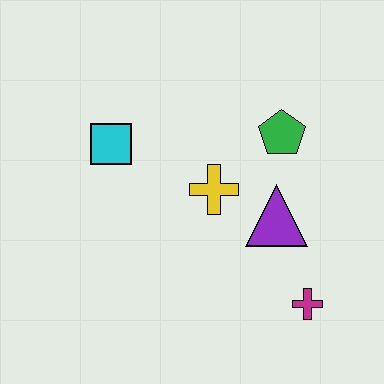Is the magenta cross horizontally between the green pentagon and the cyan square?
No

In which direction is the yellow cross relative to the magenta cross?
The yellow cross is above the magenta cross.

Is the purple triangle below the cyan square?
Yes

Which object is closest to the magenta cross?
The purple triangle is closest to the magenta cross.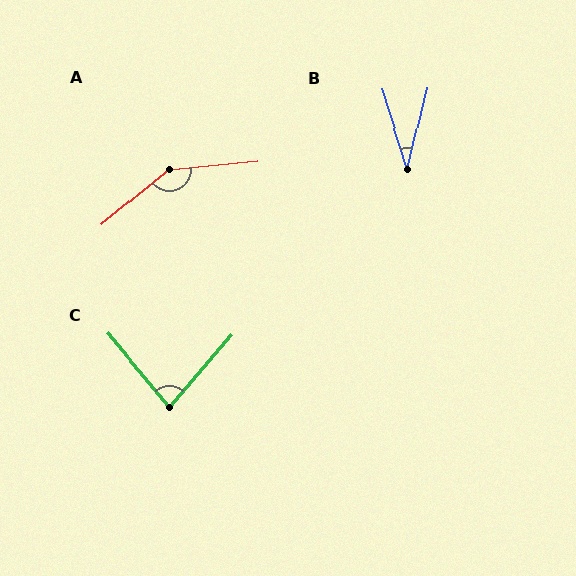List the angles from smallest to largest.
B (31°), C (81°), A (146°).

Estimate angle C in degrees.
Approximately 81 degrees.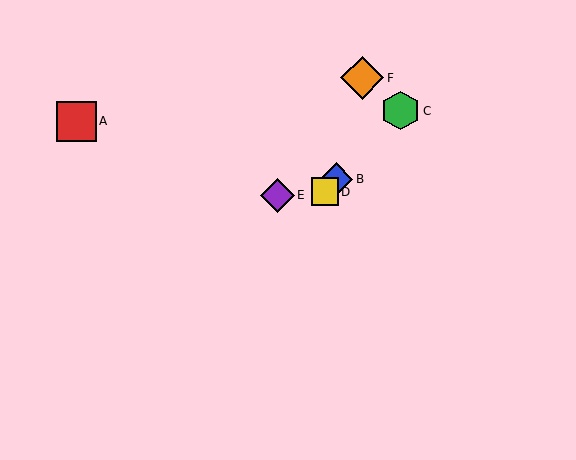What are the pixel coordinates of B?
Object B is at (336, 179).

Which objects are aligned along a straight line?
Objects B, C, D are aligned along a straight line.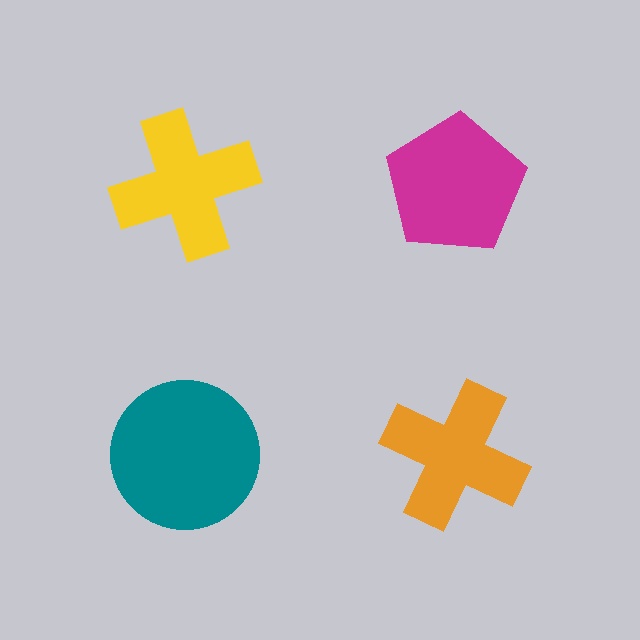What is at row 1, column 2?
A magenta pentagon.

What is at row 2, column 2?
An orange cross.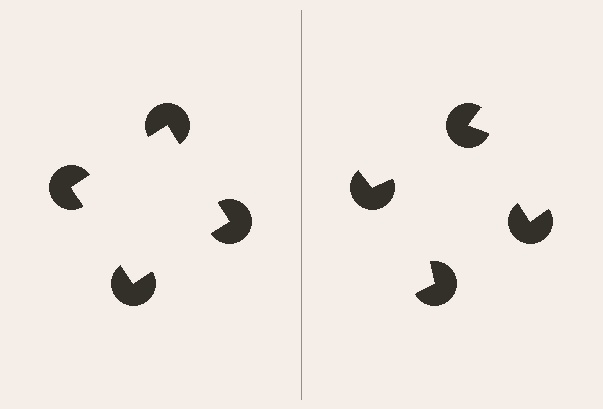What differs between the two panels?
The pac-man discs are positioned identically on both sides; only the wedge orientations differ. On the left they align to a square; on the right they are misaligned.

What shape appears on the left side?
An illusory square.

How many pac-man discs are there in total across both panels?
8 — 4 on each side.